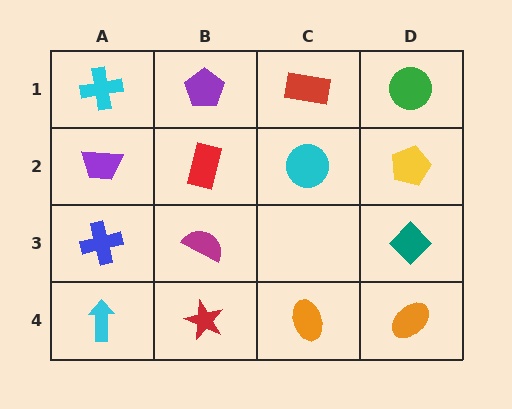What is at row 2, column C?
A cyan circle.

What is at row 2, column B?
A red rectangle.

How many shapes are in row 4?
4 shapes.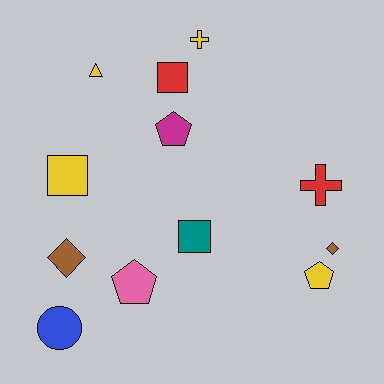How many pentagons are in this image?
There are 3 pentagons.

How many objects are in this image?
There are 12 objects.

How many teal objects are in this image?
There is 1 teal object.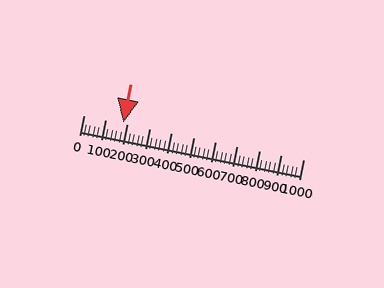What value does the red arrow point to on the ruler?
The red arrow points to approximately 180.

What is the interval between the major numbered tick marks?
The major tick marks are spaced 100 units apart.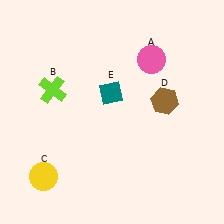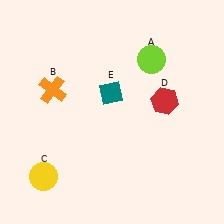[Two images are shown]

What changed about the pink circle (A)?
In Image 1, A is pink. In Image 2, it changed to lime.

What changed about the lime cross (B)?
In Image 1, B is lime. In Image 2, it changed to orange.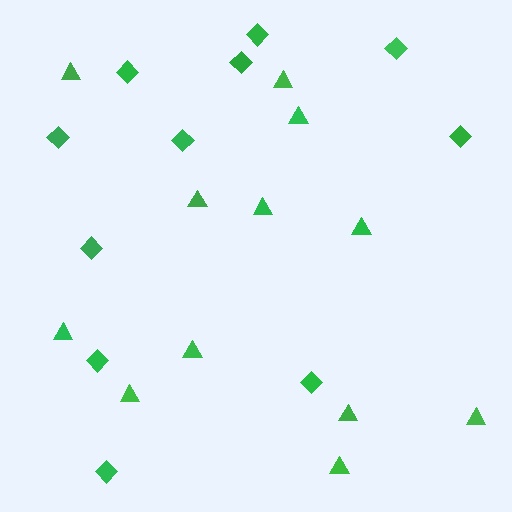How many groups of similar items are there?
There are 2 groups: one group of triangles (12) and one group of diamonds (11).